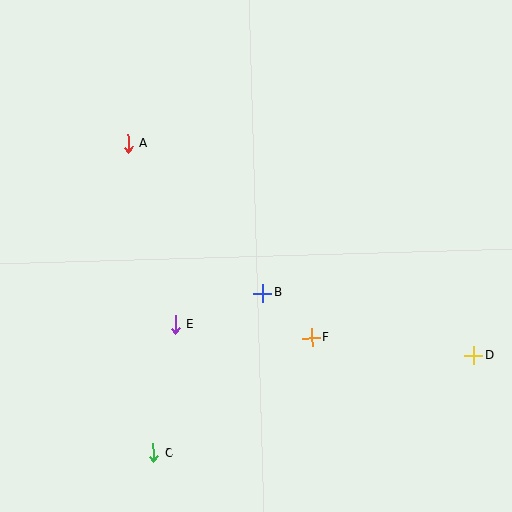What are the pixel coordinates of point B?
Point B is at (263, 293).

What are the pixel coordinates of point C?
Point C is at (153, 453).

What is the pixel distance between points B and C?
The distance between B and C is 194 pixels.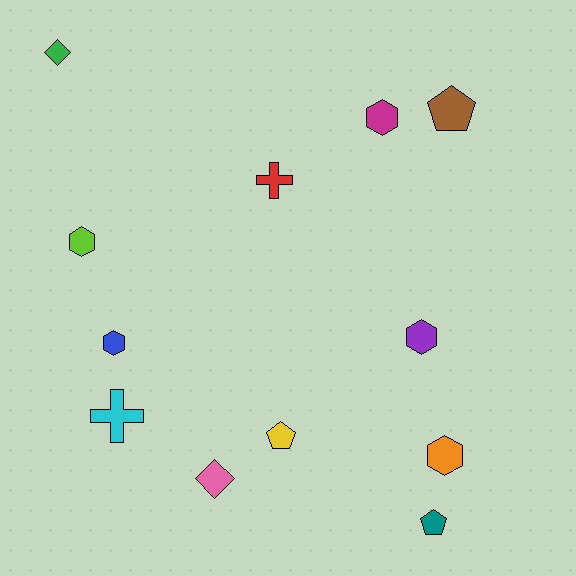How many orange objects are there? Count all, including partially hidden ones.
There is 1 orange object.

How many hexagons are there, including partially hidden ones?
There are 5 hexagons.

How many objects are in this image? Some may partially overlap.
There are 12 objects.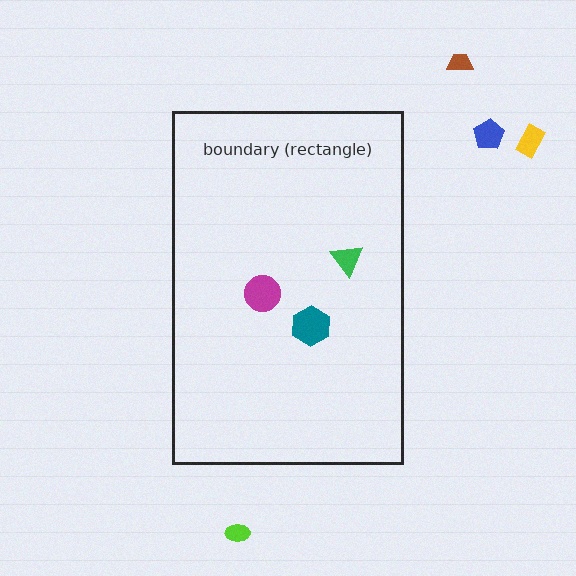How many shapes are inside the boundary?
3 inside, 4 outside.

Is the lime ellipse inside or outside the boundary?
Outside.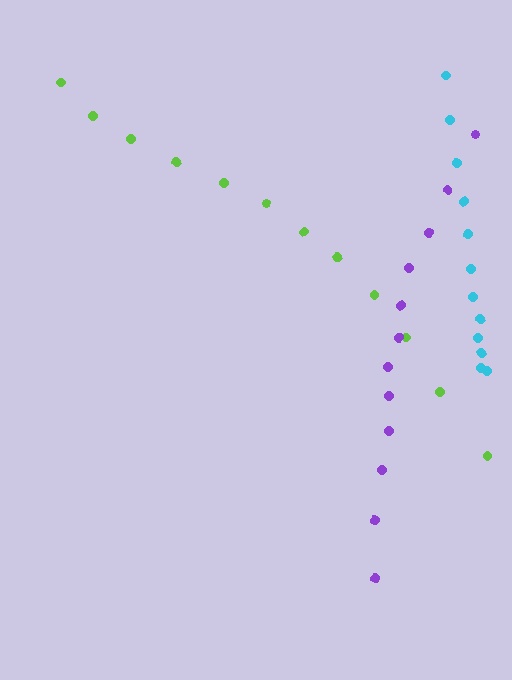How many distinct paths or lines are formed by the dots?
There are 3 distinct paths.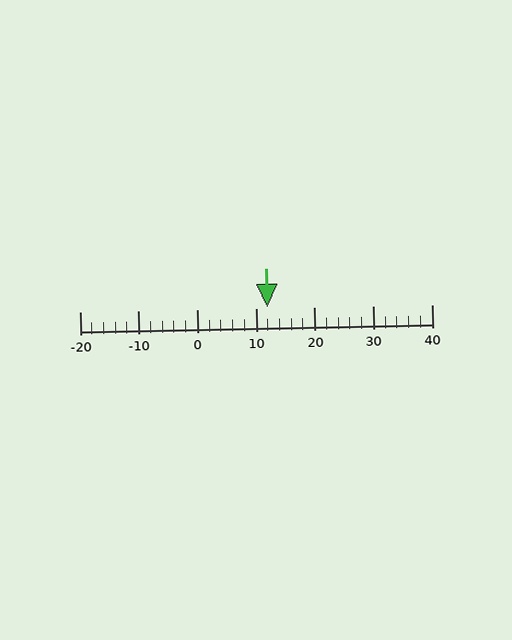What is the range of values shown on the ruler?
The ruler shows values from -20 to 40.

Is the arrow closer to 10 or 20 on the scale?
The arrow is closer to 10.